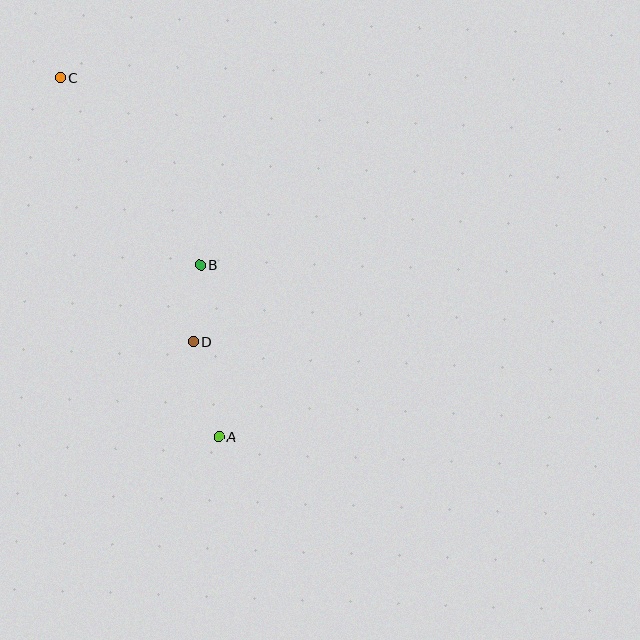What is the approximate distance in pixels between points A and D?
The distance between A and D is approximately 99 pixels.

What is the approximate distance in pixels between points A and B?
The distance between A and B is approximately 173 pixels.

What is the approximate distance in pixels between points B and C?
The distance between B and C is approximately 234 pixels.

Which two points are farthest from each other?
Points A and C are farthest from each other.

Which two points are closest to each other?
Points B and D are closest to each other.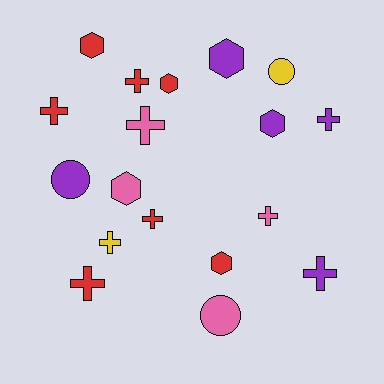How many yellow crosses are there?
There is 1 yellow cross.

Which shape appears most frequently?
Cross, with 9 objects.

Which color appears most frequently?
Red, with 7 objects.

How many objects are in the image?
There are 18 objects.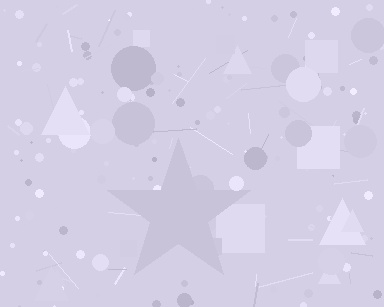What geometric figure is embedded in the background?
A star is embedded in the background.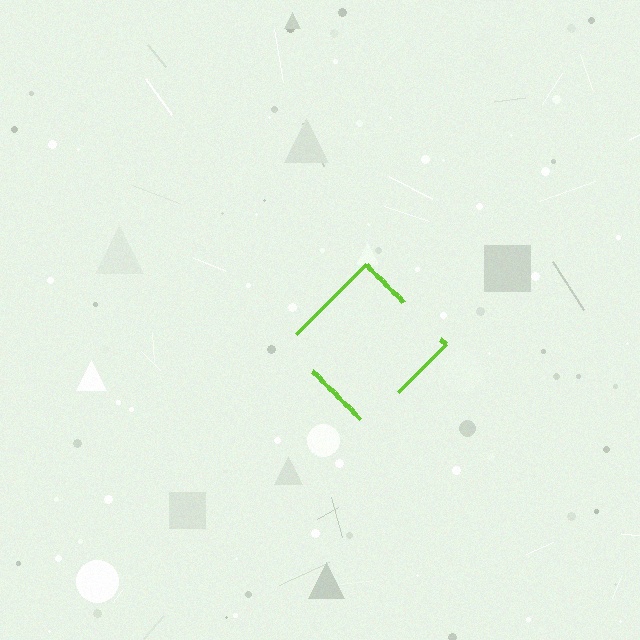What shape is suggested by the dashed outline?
The dashed outline suggests a diamond.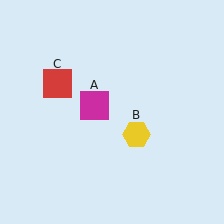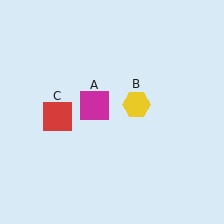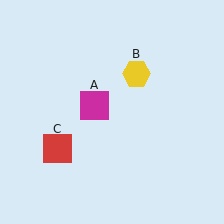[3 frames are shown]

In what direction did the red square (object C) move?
The red square (object C) moved down.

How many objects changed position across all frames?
2 objects changed position: yellow hexagon (object B), red square (object C).